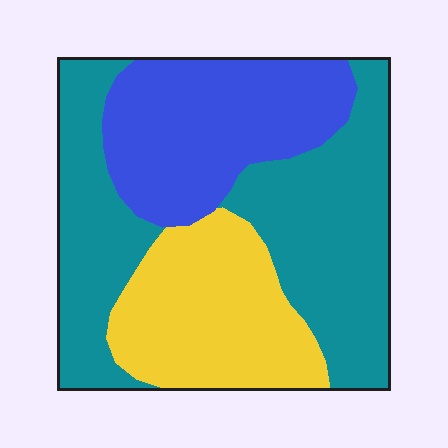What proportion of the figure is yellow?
Yellow takes up between a quarter and a half of the figure.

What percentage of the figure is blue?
Blue takes up between a quarter and a half of the figure.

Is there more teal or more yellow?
Teal.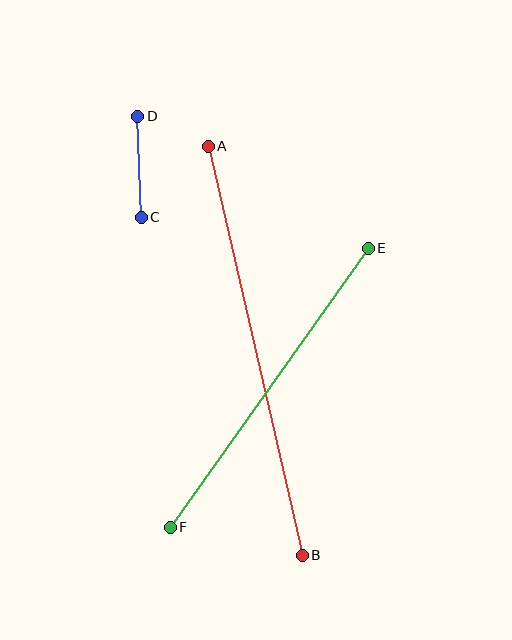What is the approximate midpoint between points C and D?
The midpoint is at approximately (139, 167) pixels.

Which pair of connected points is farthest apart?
Points A and B are farthest apart.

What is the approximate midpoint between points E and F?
The midpoint is at approximately (269, 388) pixels.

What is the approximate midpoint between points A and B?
The midpoint is at approximately (255, 351) pixels.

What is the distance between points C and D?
The distance is approximately 101 pixels.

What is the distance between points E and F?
The distance is approximately 342 pixels.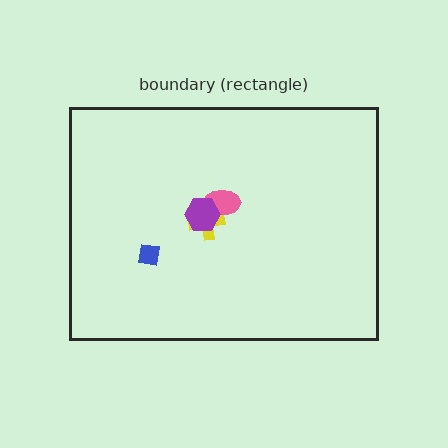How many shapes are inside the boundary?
4 inside, 0 outside.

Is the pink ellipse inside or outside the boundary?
Inside.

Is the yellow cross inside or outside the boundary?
Inside.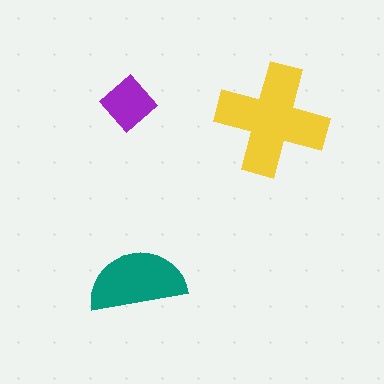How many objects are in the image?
There are 3 objects in the image.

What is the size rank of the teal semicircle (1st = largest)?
2nd.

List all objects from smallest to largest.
The purple diamond, the teal semicircle, the yellow cross.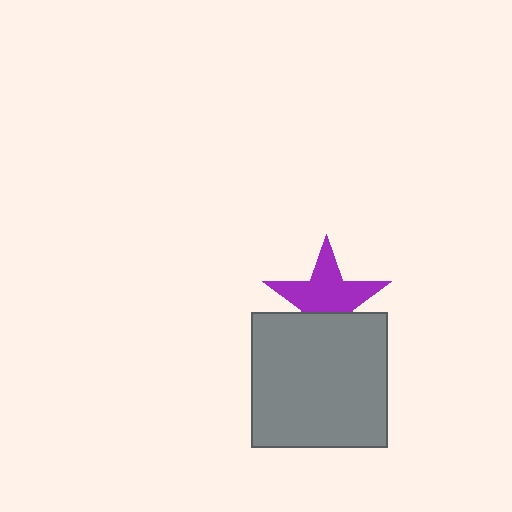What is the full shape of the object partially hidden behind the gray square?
The partially hidden object is a purple star.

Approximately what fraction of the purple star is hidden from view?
Roughly 35% of the purple star is hidden behind the gray square.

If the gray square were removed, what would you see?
You would see the complete purple star.